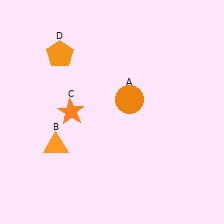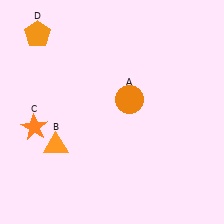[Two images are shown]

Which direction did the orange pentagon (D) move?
The orange pentagon (D) moved left.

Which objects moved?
The objects that moved are: the orange star (C), the orange pentagon (D).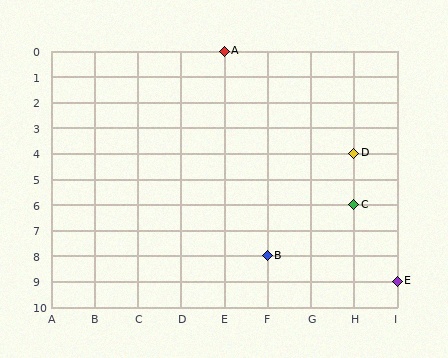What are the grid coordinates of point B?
Point B is at grid coordinates (F, 8).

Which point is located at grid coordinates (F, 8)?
Point B is at (F, 8).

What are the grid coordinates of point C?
Point C is at grid coordinates (H, 6).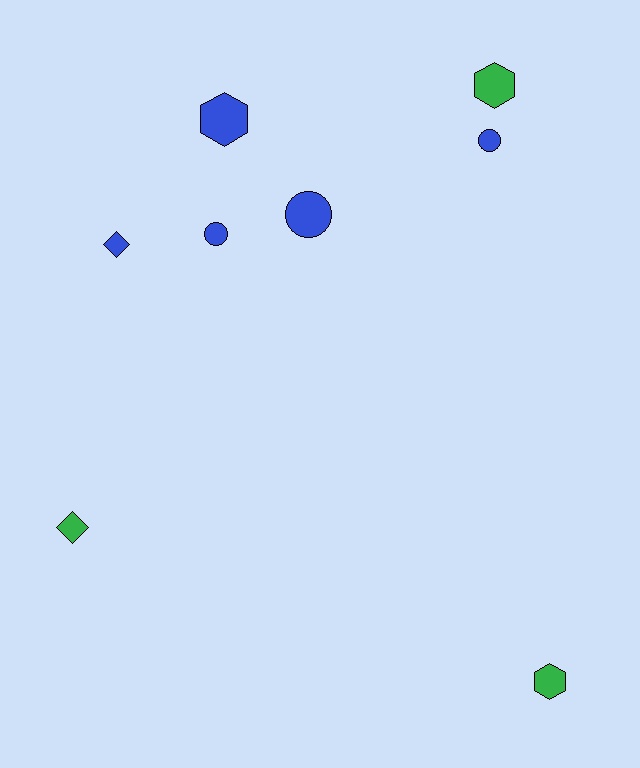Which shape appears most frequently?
Circle, with 3 objects.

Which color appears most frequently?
Blue, with 5 objects.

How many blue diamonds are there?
There is 1 blue diamond.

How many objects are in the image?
There are 8 objects.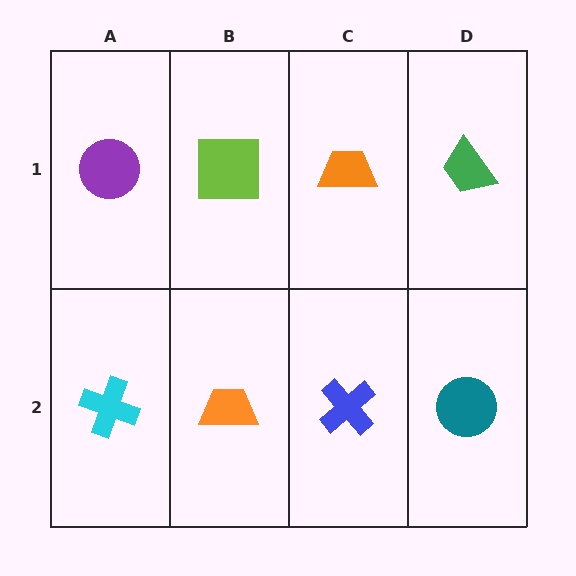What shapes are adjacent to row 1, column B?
An orange trapezoid (row 2, column B), a purple circle (row 1, column A), an orange trapezoid (row 1, column C).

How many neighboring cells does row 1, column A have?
2.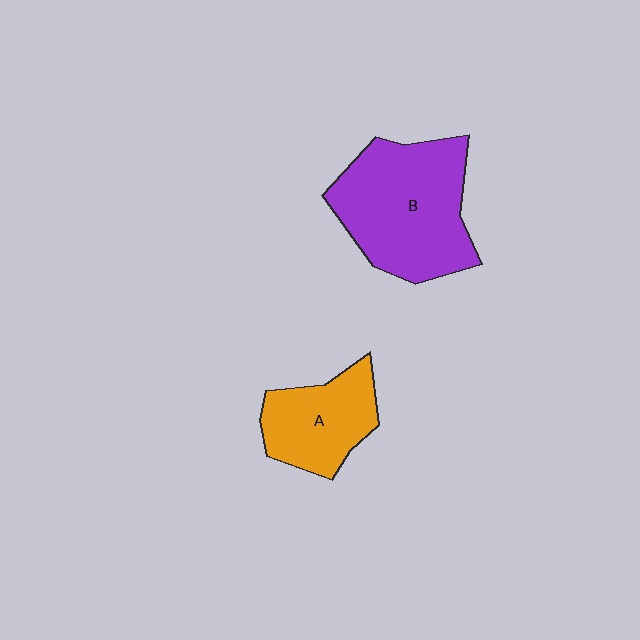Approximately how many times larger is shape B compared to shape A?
Approximately 1.7 times.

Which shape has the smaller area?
Shape A (orange).